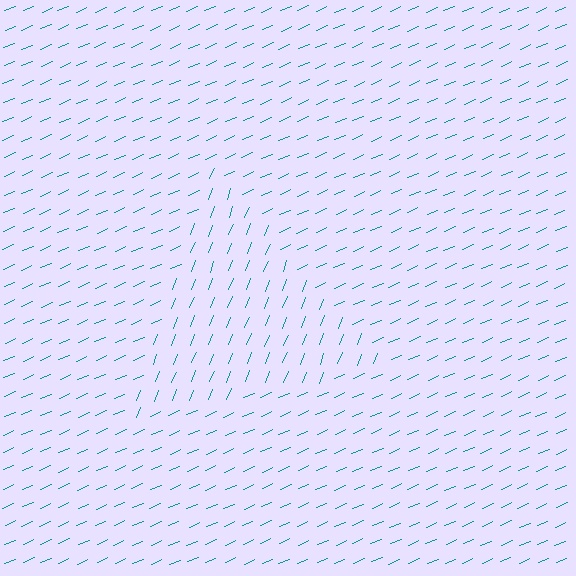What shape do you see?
I see a triangle.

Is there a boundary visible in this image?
Yes, there is a texture boundary formed by a change in line orientation.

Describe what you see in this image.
The image is filled with small teal line segments. A triangle region in the image has lines oriented differently from the surrounding lines, creating a visible texture boundary.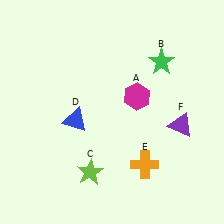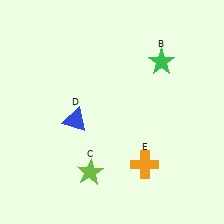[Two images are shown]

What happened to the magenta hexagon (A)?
The magenta hexagon (A) was removed in Image 2. It was in the top-right area of Image 1.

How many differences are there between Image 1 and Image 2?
There are 2 differences between the two images.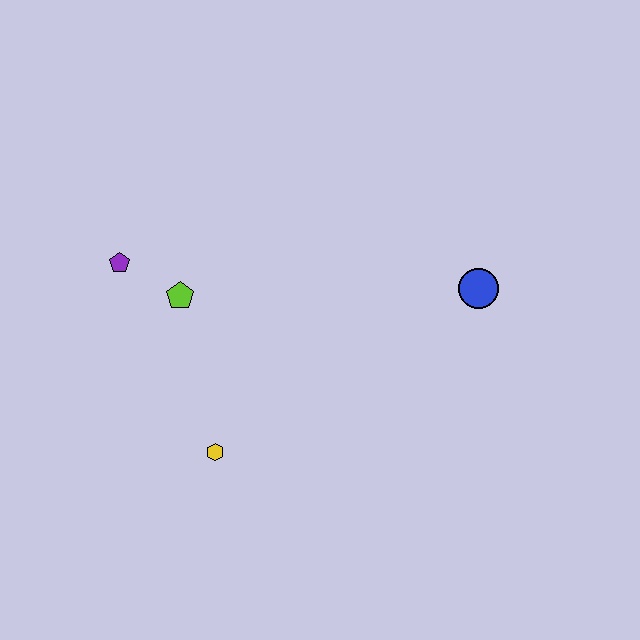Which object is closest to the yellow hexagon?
The lime pentagon is closest to the yellow hexagon.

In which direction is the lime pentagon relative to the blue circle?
The lime pentagon is to the left of the blue circle.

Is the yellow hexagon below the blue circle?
Yes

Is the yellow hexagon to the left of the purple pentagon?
No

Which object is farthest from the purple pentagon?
The blue circle is farthest from the purple pentagon.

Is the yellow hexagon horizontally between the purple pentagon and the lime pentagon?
No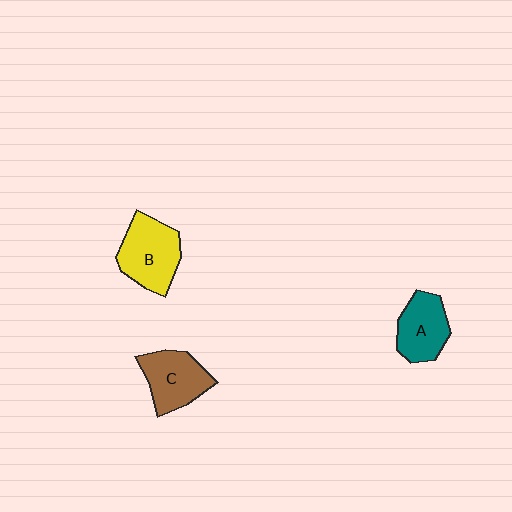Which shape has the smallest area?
Shape A (teal).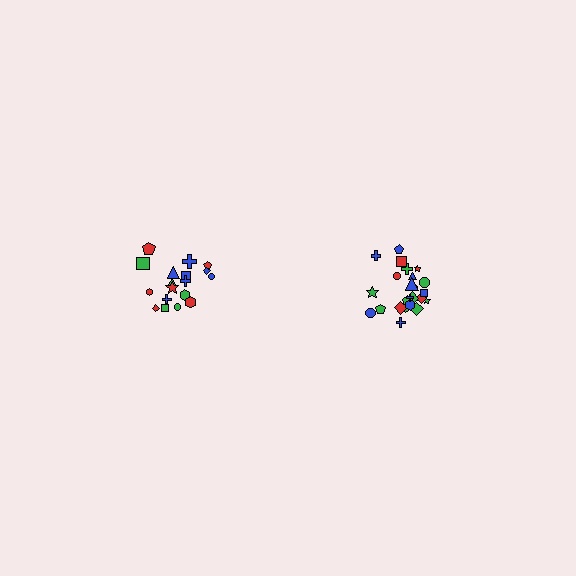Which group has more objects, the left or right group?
The right group.